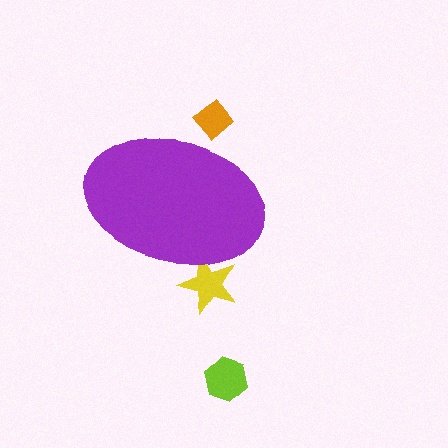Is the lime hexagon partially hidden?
No, the lime hexagon is fully visible.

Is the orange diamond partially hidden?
Yes, the orange diamond is partially hidden behind the purple ellipse.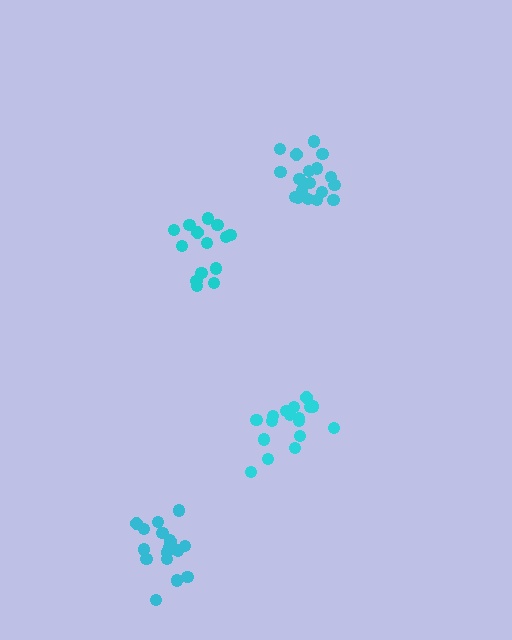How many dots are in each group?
Group 1: 14 dots, Group 2: 18 dots, Group 3: 18 dots, Group 4: 17 dots (67 total).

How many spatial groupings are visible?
There are 4 spatial groupings.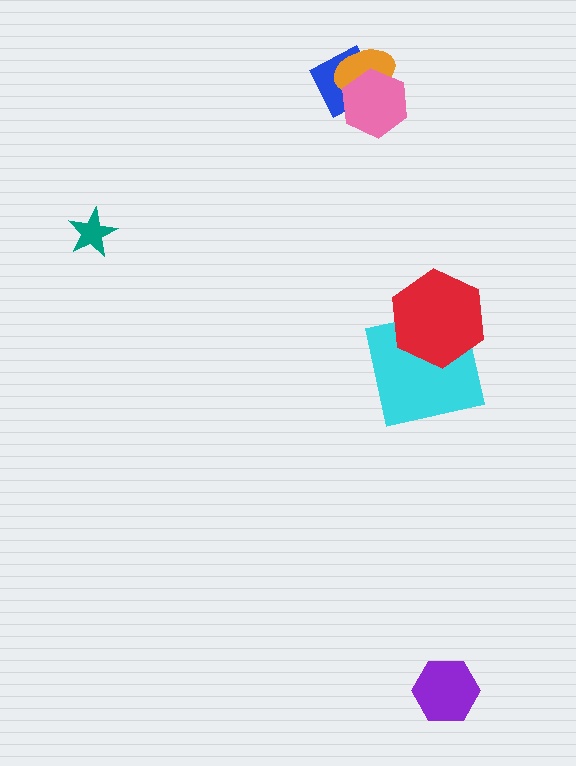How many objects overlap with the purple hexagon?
0 objects overlap with the purple hexagon.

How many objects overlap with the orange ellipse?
2 objects overlap with the orange ellipse.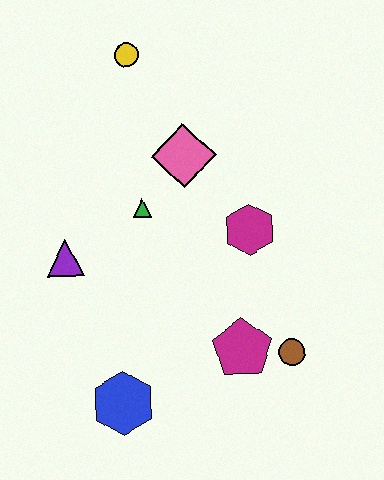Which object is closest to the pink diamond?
The green triangle is closest to the pink diamond.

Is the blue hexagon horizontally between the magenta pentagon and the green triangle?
No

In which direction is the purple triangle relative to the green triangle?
The purple triangle is to the left of the green triangle.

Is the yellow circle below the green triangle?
No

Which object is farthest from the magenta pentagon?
The yellow circle is farthest from the magenta pentagon.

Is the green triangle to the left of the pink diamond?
Yes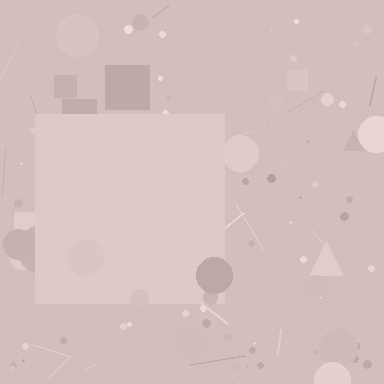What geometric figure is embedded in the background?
A square is embedded in the background.